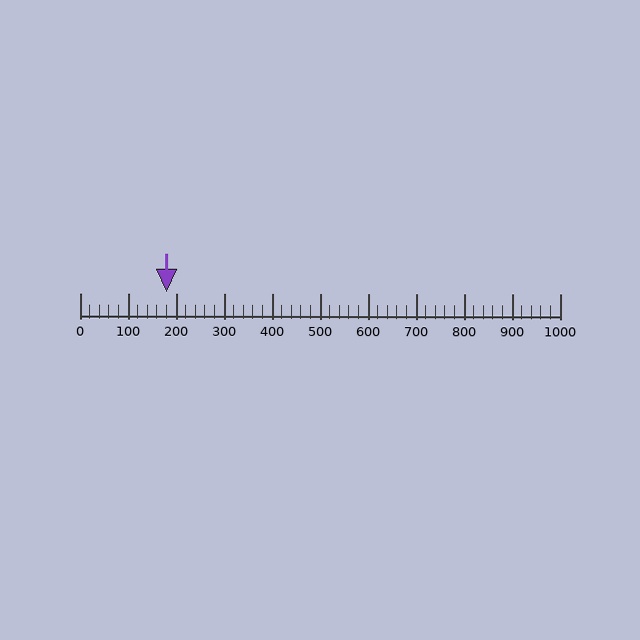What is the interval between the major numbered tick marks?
The major tick marks are spaced 100 units apart.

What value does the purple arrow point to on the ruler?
The purple arrow points to approximately 180.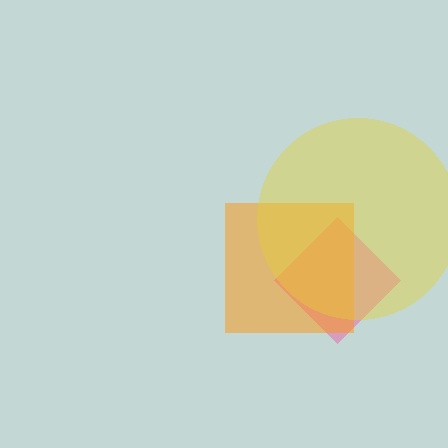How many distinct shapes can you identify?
There are 3 distinct shapes: a pink diamond, an orange square, a yellow circle.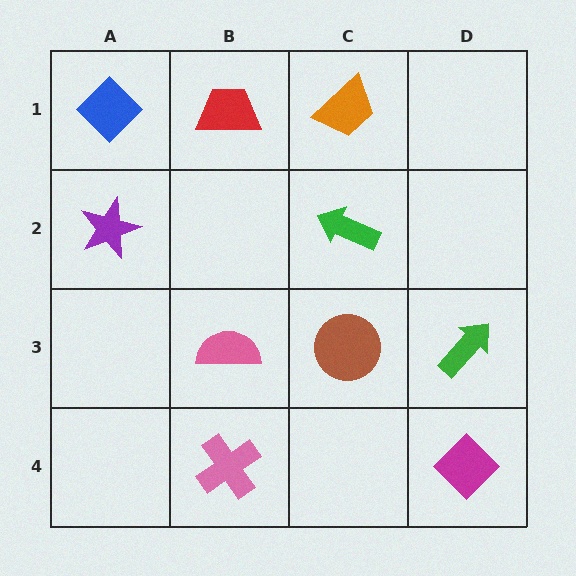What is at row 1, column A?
A blue diamond.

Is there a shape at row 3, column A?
No, that cell is empty.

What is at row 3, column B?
A pink semicircle.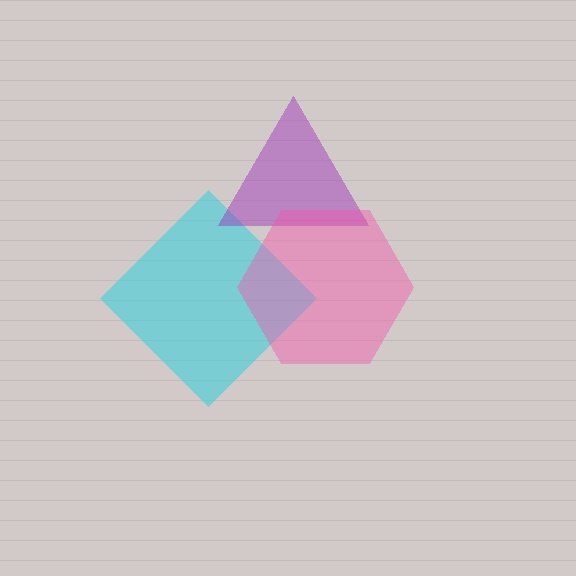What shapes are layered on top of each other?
The layered shapes are: a cyan diamond, a purple triangle, a pink hexagon.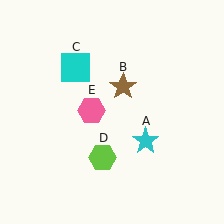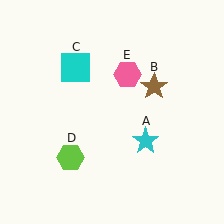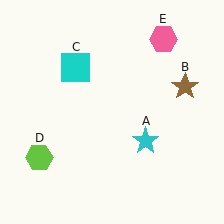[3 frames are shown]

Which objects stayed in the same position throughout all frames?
Cyan star (object A) and cyan square (object C) remained stationary.